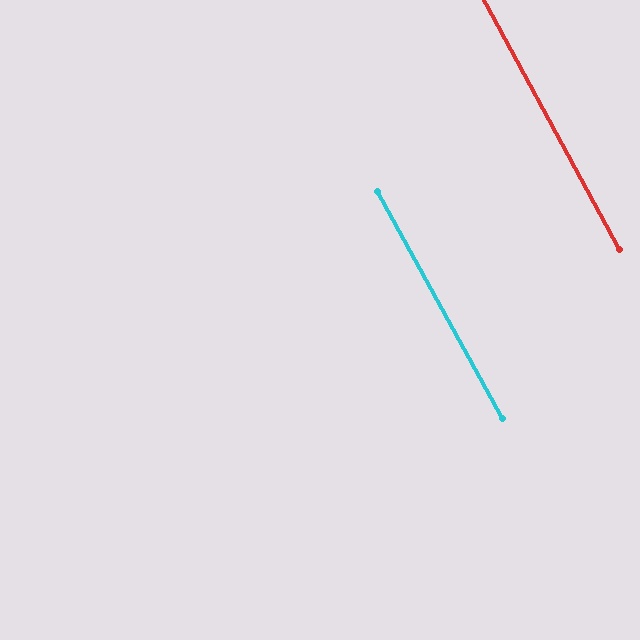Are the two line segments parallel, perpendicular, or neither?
Parallel — their directions differ by only 0.3°.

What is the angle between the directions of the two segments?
Approximately 0 degrees.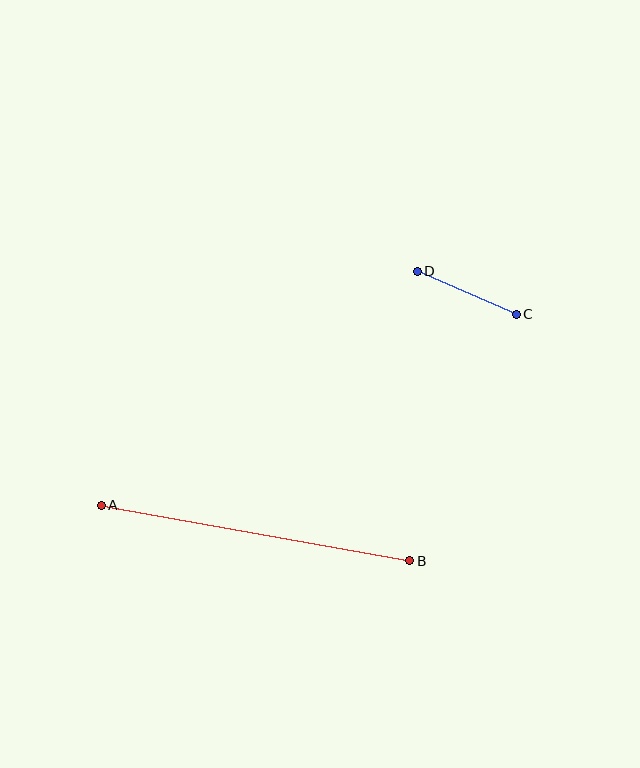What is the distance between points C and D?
The distance is approximately 108 pixels.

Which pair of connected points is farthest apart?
Points A and B are farthest apart.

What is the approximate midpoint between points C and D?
The midpoint is at approximately (467, 293) pixels.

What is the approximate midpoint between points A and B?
The midpoint is at approximately (255, 533) pixels.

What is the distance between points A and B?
The distance is approximately 313 pixels.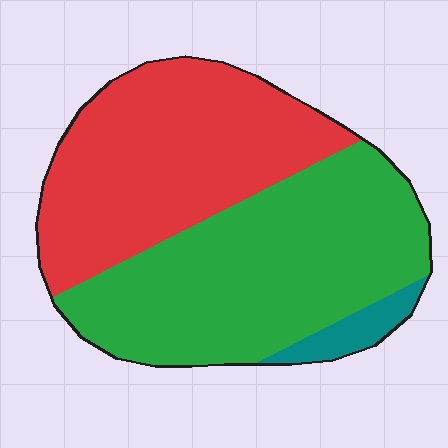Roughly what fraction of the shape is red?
Red takes up between a third and a half of the shape.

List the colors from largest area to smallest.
From largest to smallest: green, red, teal.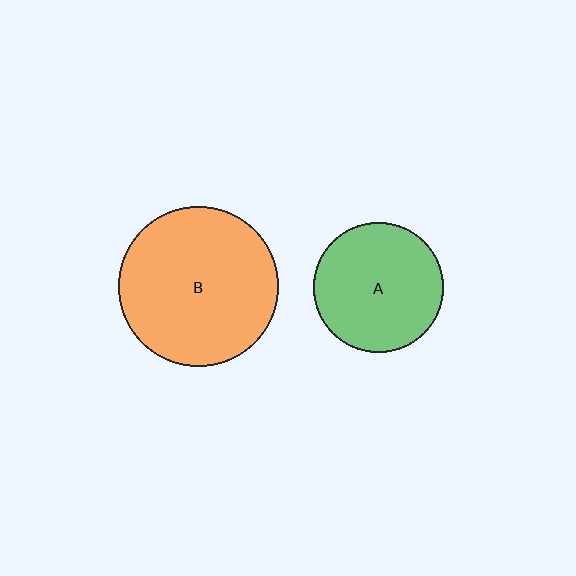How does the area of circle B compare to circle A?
Approximately 1.5 times.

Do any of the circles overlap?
No, none of the circles overlap.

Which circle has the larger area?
Circle B (orange).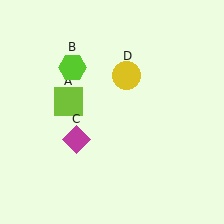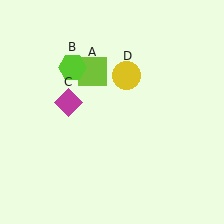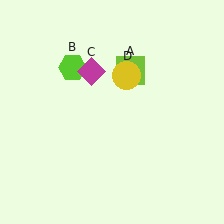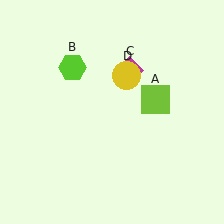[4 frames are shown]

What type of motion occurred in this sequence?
The lime square (object A), magenta diamond (object C) rotated clockwise around the center of the scene.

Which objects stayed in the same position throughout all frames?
Lime hexagon (object B) and yellow circle (object D) remained stationary.